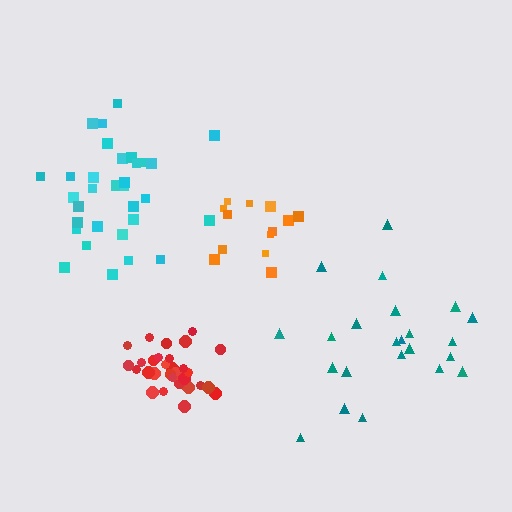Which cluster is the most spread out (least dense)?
Teal.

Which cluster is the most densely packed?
Red.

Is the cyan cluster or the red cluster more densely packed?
Red.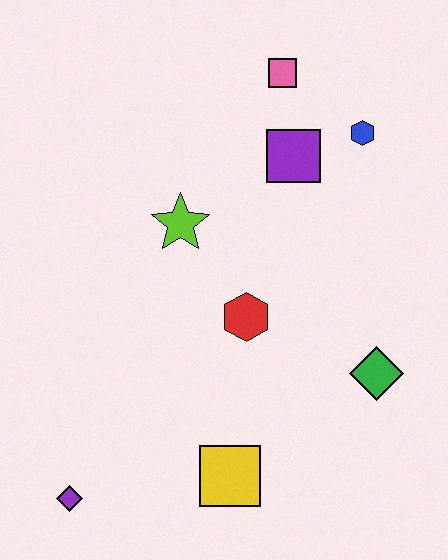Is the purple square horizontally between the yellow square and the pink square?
No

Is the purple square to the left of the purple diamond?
No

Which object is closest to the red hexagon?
The lime star is closest to the red hexagon.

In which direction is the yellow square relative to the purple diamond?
The yellow square is to the right of the purple diamond.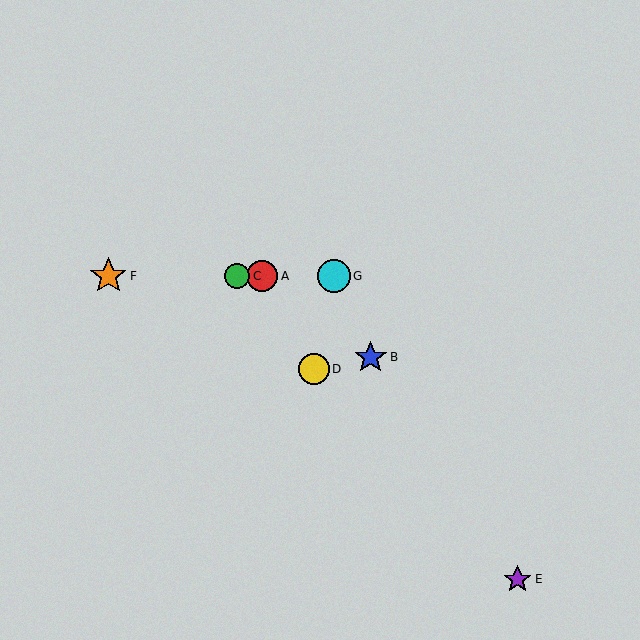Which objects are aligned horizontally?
Objects A, C, F, G are aligned horizontally.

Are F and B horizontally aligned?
No, F is at y≈276 and B is at y≈357.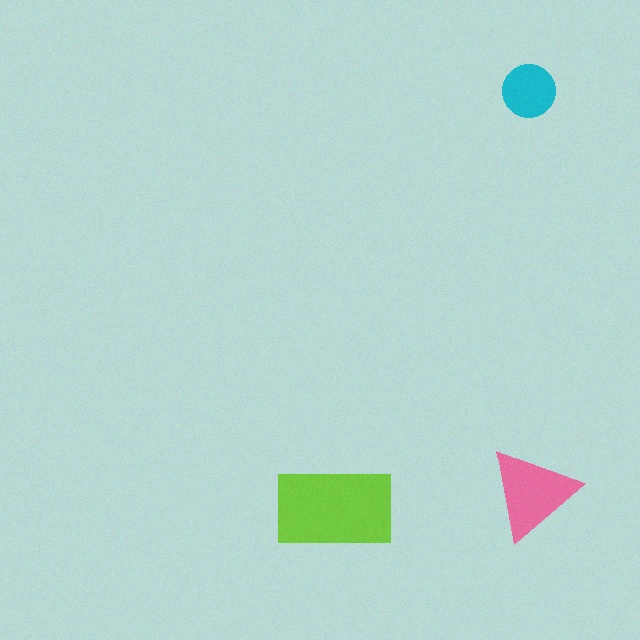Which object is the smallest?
The cyan circle.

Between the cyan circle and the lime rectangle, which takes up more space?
The lime rectangle.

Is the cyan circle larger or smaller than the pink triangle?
Smaller.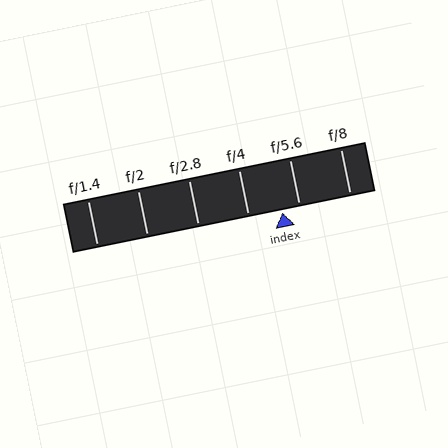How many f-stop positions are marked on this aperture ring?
There are 6 f-stop positions marked.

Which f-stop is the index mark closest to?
The index mark is closest to f/5.6.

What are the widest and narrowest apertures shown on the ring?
The widest aperture shown is f/1.4 and the narrowest is f/8.